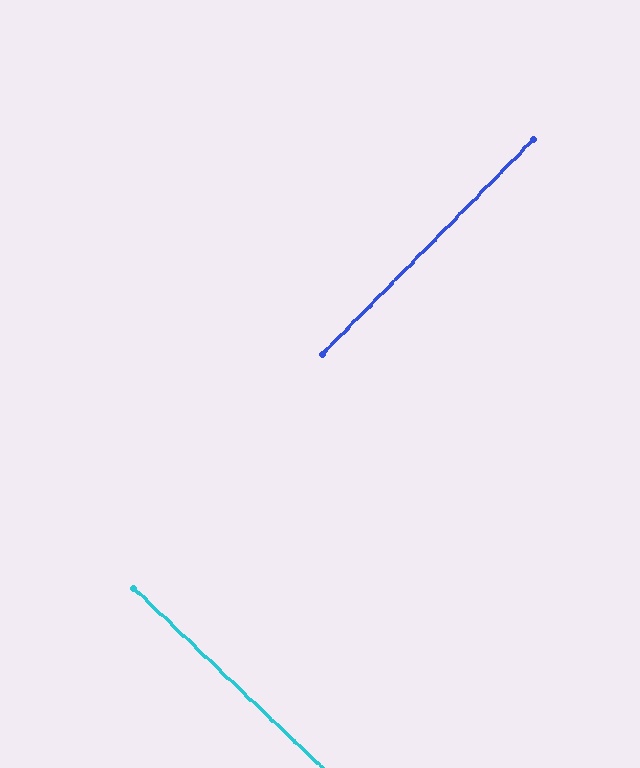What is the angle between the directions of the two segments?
Approximately 89 degrees.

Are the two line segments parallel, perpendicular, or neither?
Perpendicular — they meet at approximately 89°.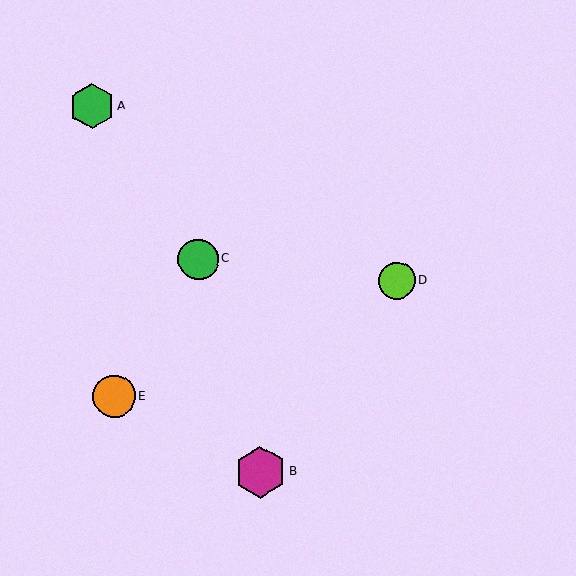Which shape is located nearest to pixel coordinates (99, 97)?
The green hexagon (labeled A) at (92, 106) is nearest to that location.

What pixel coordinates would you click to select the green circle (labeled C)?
Click at (198, 259) to select the green circle C.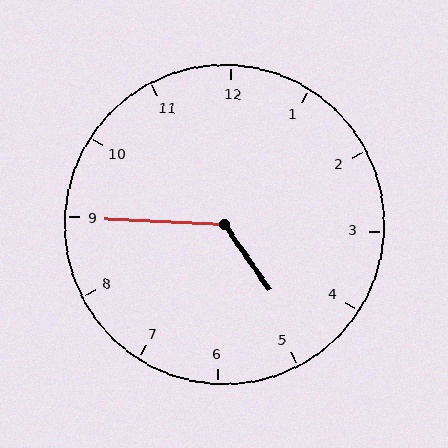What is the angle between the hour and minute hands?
Approximately 128 degrees.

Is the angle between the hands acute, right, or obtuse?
It is obtuse.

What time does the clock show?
4:45.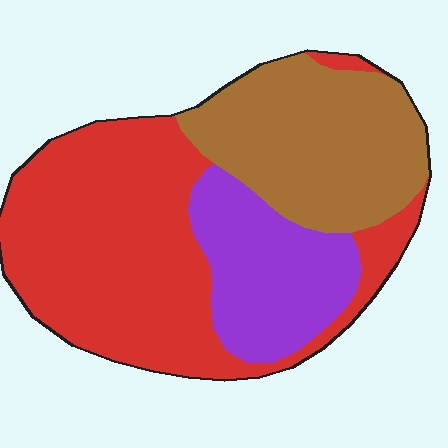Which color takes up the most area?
Red, at roughly 50%.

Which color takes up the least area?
Purple, at roughly 20%.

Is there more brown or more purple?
Brown.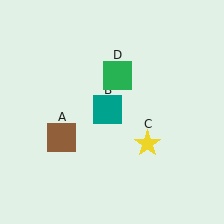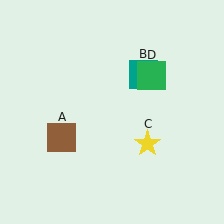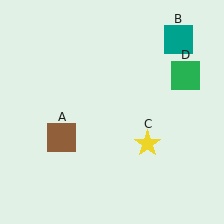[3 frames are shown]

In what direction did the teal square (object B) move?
The teal square (object B) moved up and to the right.